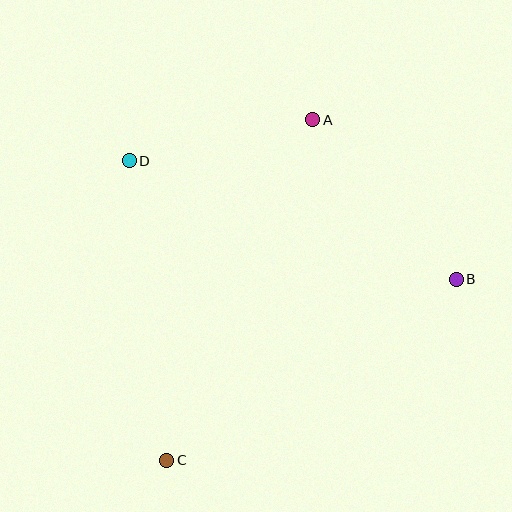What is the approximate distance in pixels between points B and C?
The distance between B and C is approximately 342 pixels.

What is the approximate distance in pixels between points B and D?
The distance between B and D is approximately 348 pixels.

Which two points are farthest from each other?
Points A and C are farthest from each other.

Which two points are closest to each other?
Points A and D are closest to each other.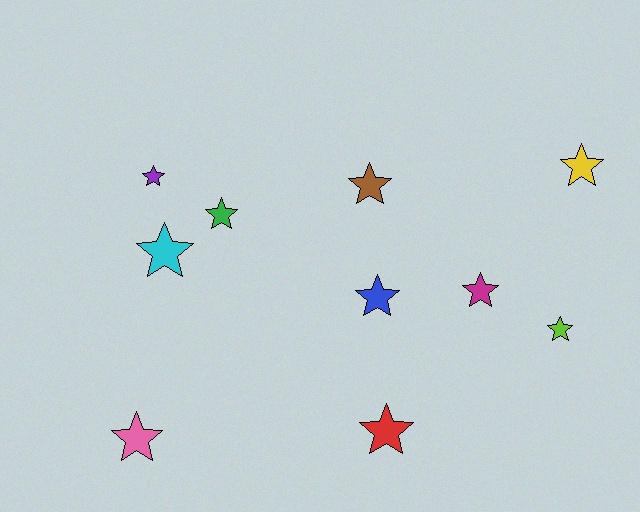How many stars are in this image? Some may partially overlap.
There are 10 stars.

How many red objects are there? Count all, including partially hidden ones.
There is 1 red object.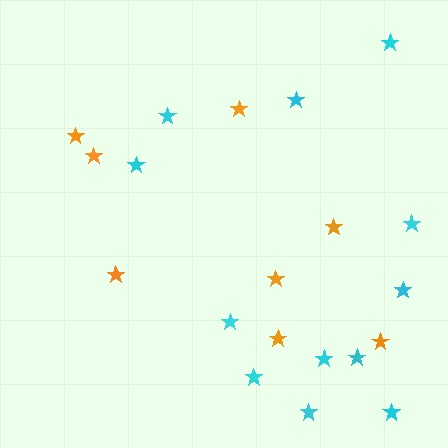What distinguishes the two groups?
There are 2 groups: one group of orange stars (8) and one group of cyan stars (12).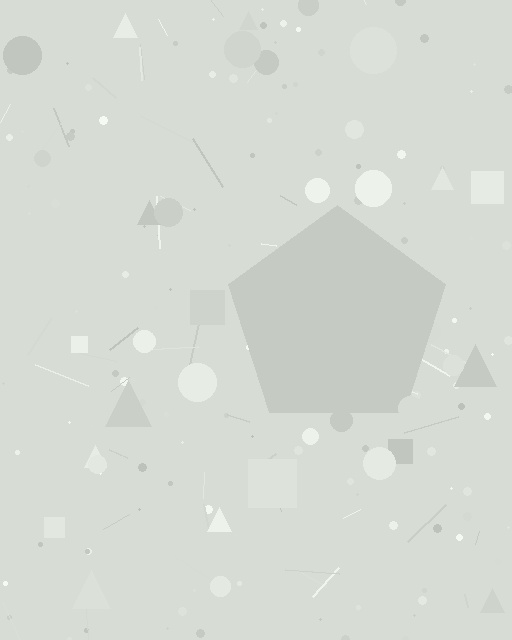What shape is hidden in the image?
A pentagon is hidden in the image.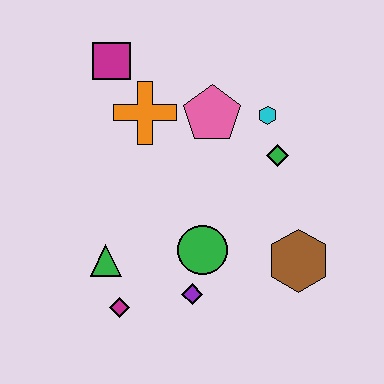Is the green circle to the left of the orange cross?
No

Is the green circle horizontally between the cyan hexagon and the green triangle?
Yes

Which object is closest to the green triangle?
The magenta diamond is closest to the green triangle.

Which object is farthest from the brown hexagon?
The magenta square is farthest from the brown hexagon.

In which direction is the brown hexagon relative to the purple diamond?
The brown hexagon is to the right of the purple diamond.